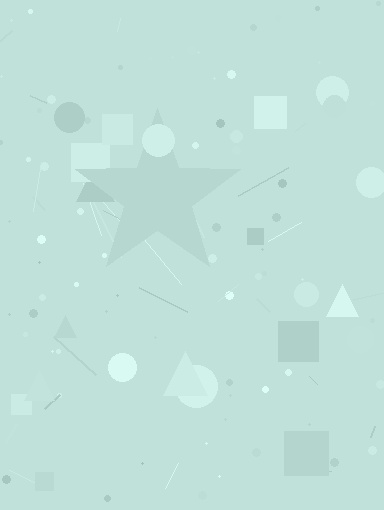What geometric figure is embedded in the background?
A star is embedded in the background.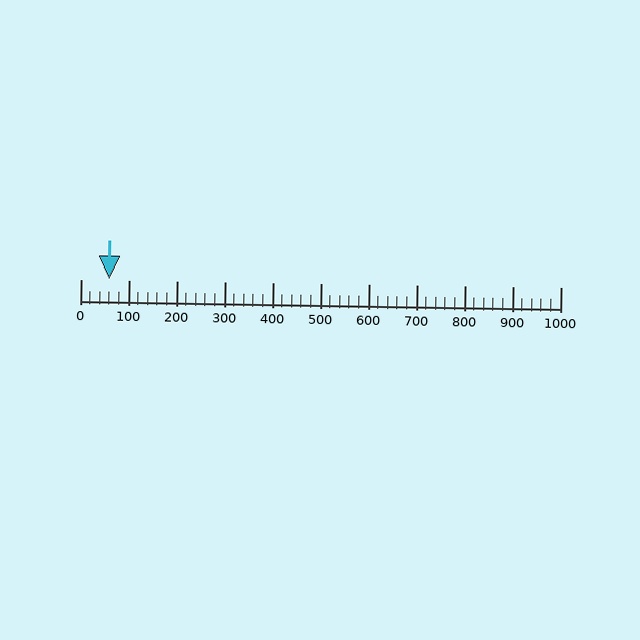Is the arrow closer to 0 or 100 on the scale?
The arrow is closer to 100.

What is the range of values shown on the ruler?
The ruler shows values from 0 to 1000.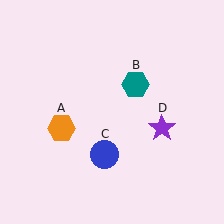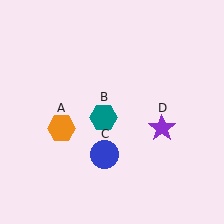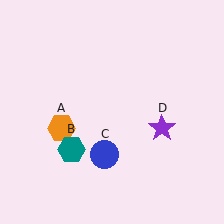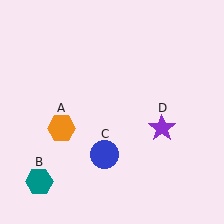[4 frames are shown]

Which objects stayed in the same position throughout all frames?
Orange hexagon (object A) and blue circle (object C) and purple star (object D) remained stationary.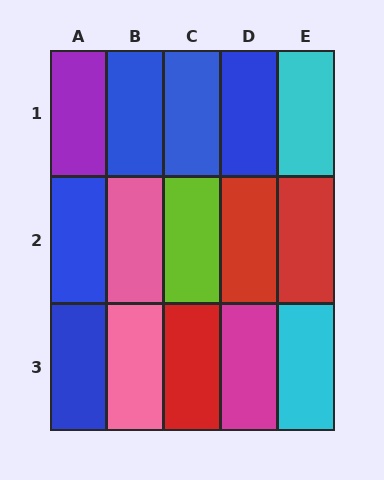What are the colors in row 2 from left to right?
Blue, pink, lime, red, red.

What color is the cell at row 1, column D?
Blue.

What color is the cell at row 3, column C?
Red.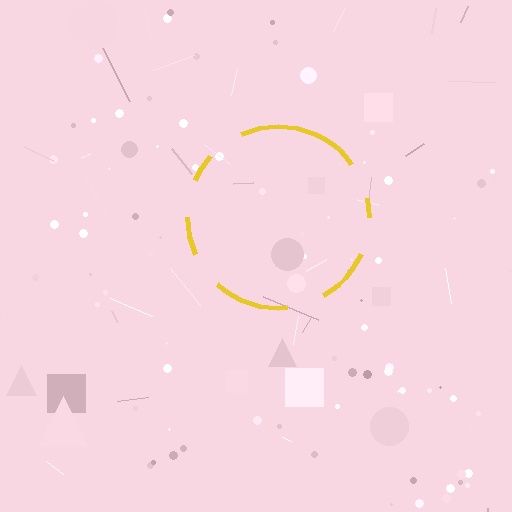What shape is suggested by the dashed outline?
The dashed outline suggests a circle.